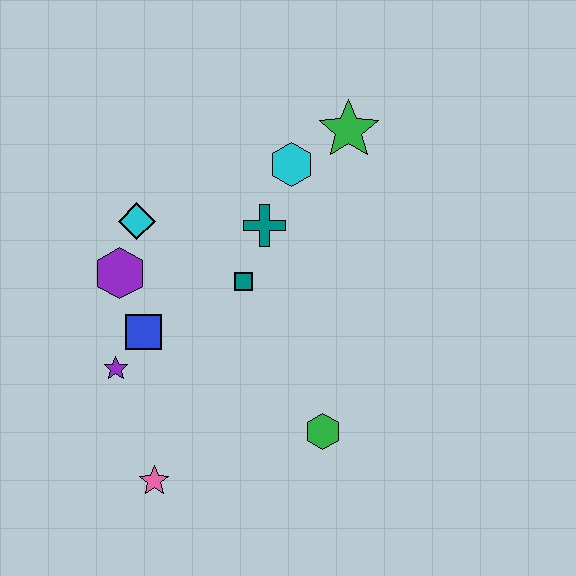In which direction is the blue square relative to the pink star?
The blue square is above the pink star.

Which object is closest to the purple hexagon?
The cyan diamond is closest to the purple hexagon.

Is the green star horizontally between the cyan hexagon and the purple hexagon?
No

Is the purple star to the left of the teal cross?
Yes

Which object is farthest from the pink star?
The green star is farthest from the pink star.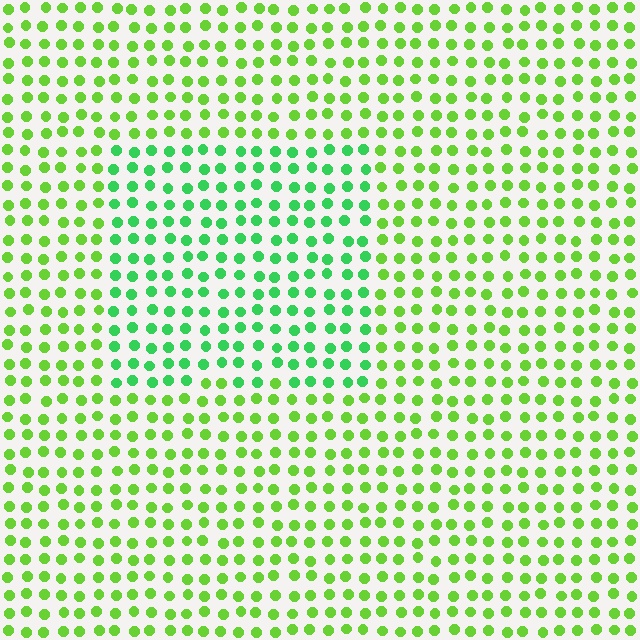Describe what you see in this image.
The image is filled with small lime elements in a uniform arrangement. A rectangle-shaped region is visible where the elements are tinted to a slightly different hue, forming a subtle color boundary.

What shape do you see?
I see a rectangle.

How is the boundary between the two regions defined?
The boundary is defined purely by a slight shift in hue (about 34 degrees). Spacing, size, and orientation are identical on both sides.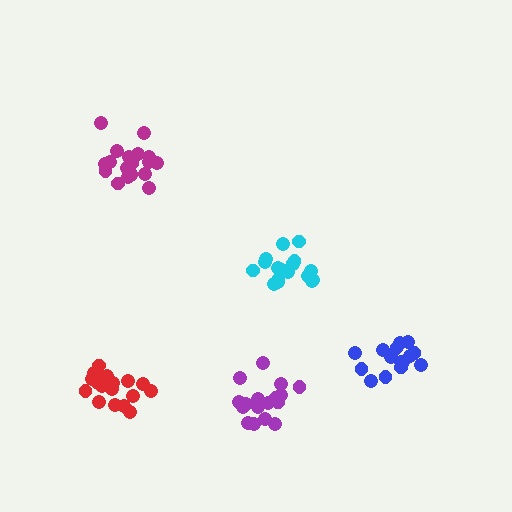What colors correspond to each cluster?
The clusters are colored: red, purple, magenta, cyan, blue.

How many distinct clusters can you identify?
There are 5 distinct clusters.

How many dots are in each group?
Group 1: 19 dots, Group 2: 17 dots, Group 3: 19 dots, Group 4: 18 dots, Group 5: 15 dots (88 total).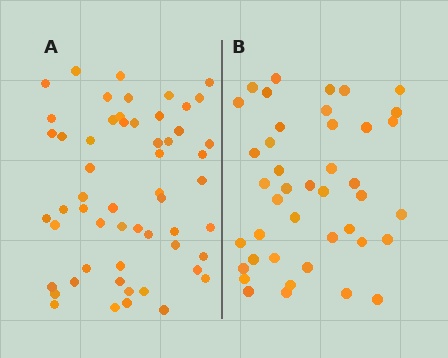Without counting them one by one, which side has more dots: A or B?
Region A (the left region) has more dots.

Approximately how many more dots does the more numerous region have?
Region A has approximately 15 more dots than region B.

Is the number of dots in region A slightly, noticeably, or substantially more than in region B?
Region A has noticeably more, but not dramatically so. The ratio is roughly 1.3 to 1.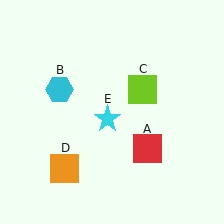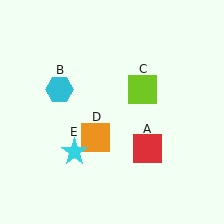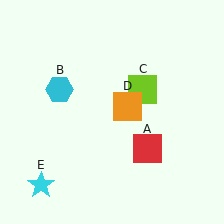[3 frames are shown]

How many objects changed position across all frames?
2 objects changed position: orange square (object D), cyan star (object E).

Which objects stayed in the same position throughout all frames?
Red square (object A) and cyan hexagon (object B) and lime square (object C) remained stationary.